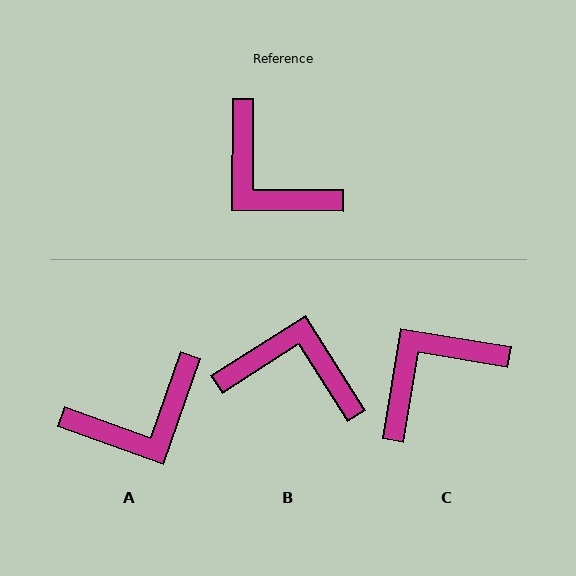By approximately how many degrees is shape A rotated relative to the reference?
Approximately 71 degrees counter-clockwise.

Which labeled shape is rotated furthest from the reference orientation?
B, about 148 degrees away.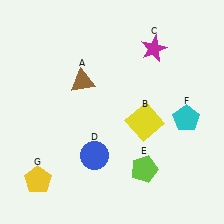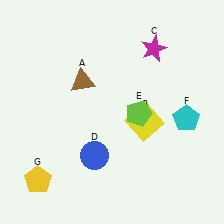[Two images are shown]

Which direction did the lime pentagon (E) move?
The lime pentagon (E) moved up.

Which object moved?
The lime pentagon (E) moved up.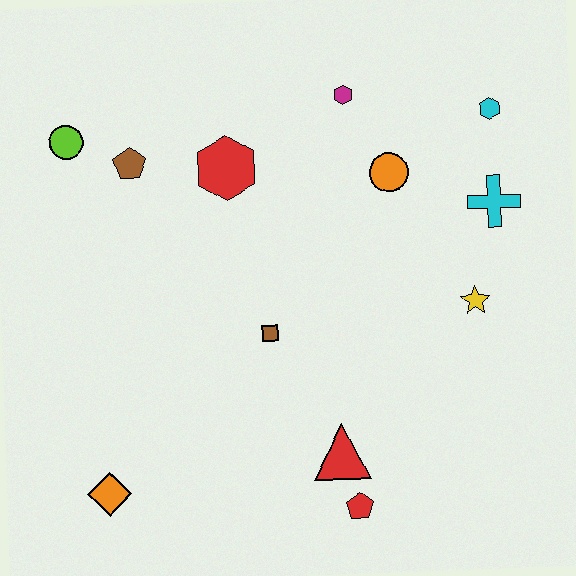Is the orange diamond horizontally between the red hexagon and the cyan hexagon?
No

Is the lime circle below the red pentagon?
No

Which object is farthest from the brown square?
The cyan hexagon is farthest from the brown square.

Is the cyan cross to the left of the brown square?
No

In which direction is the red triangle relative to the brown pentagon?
The red triangle is below the brown pentagon.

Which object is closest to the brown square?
The red triangle is closest to the brown square.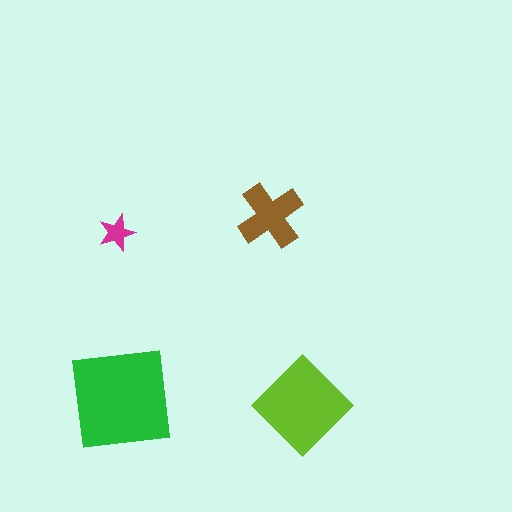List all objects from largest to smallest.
The green square, the lime diamond, the brown cross, the magenta star.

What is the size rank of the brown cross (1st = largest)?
3rd.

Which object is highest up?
The brown cross is topmost.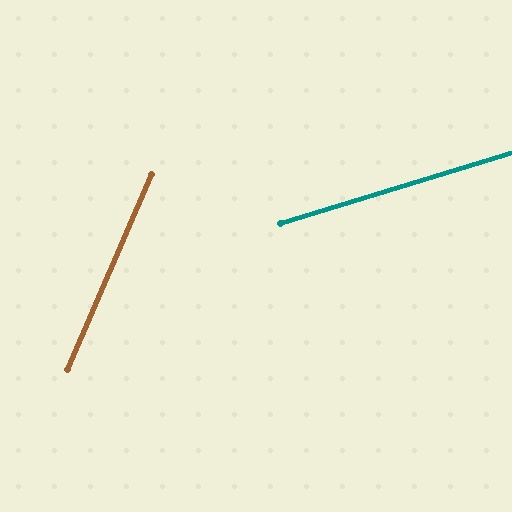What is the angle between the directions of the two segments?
Approximately 50 degrees.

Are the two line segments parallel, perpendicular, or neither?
Neither parallel nor perpendicular — they differ by about 50°.